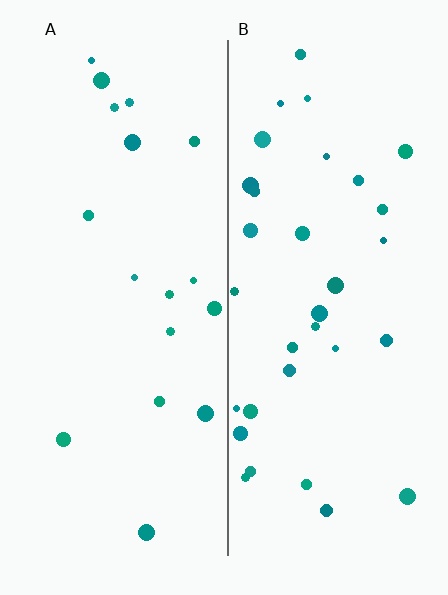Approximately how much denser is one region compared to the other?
Approximately 1.9× — region B over region A.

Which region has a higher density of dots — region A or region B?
B (the right).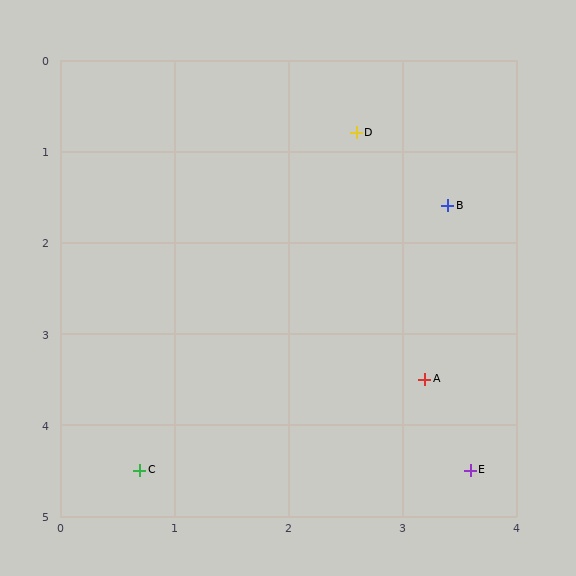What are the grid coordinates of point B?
Point B is at approximately (3.4, 1.6).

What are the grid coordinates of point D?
Point D is at approximately (2.6, 0.8).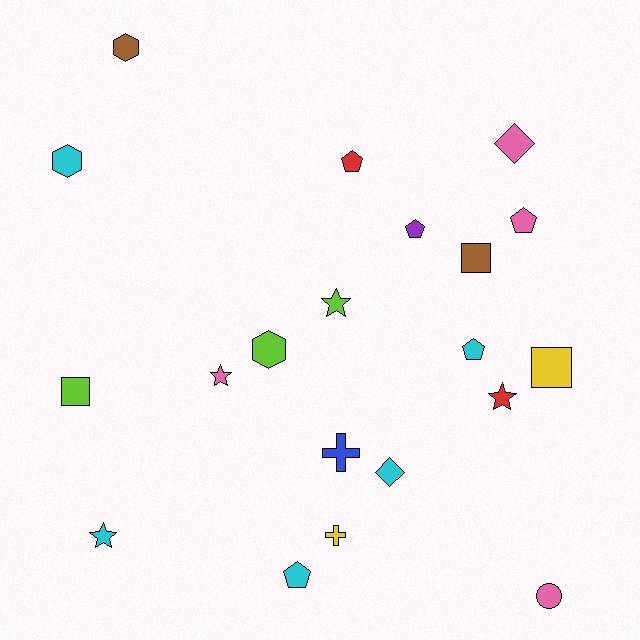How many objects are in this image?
There are 20 objects.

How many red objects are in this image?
There are 2 red objects.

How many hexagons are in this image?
There are 3 hexagons.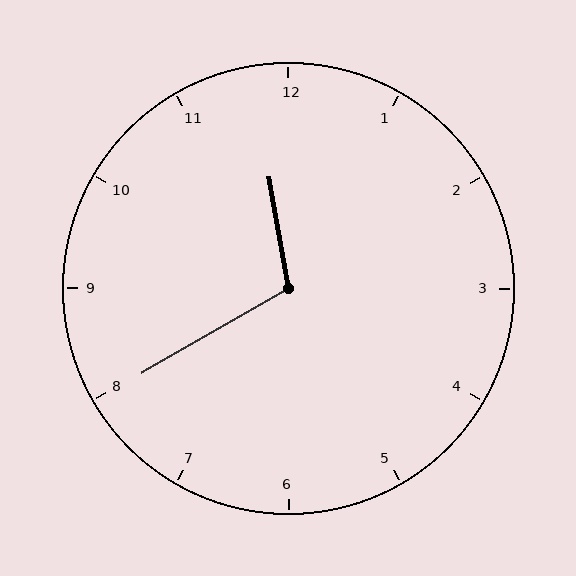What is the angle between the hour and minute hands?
Approximately 110 degrees.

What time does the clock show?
11:40.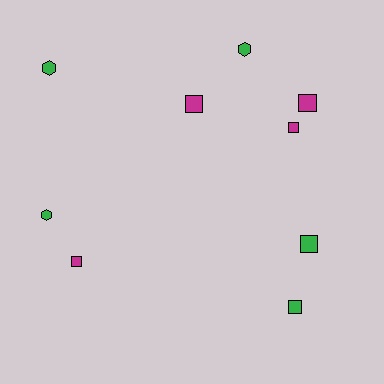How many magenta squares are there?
There are 4 magenta squares.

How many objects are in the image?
There are 9 objects.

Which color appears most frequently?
Green, with 5 objects.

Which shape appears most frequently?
Square, with 6 objects.